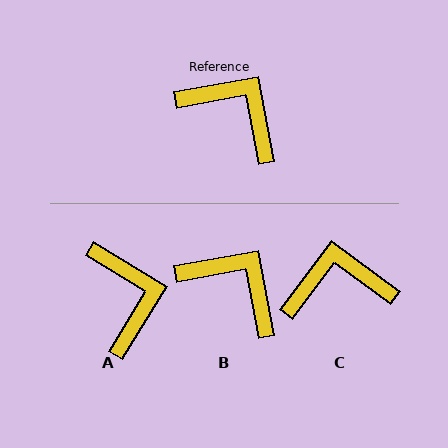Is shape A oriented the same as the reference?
No, it is off by about 42 degrees.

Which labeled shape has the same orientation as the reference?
B.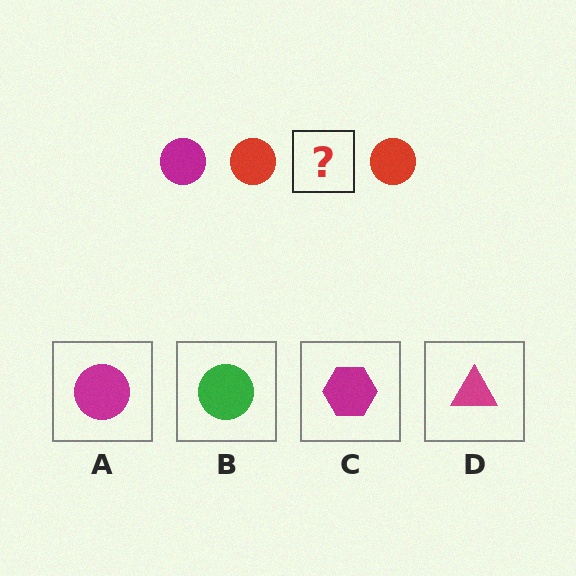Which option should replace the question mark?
Option A.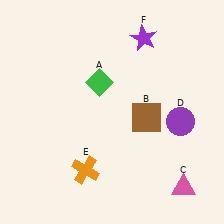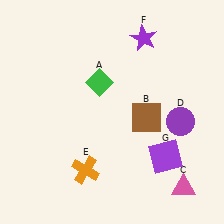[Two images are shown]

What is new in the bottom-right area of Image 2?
A purple square (G) was added in the bottom-right area of Image 2.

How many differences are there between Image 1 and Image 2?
There is 1 difference between the two images.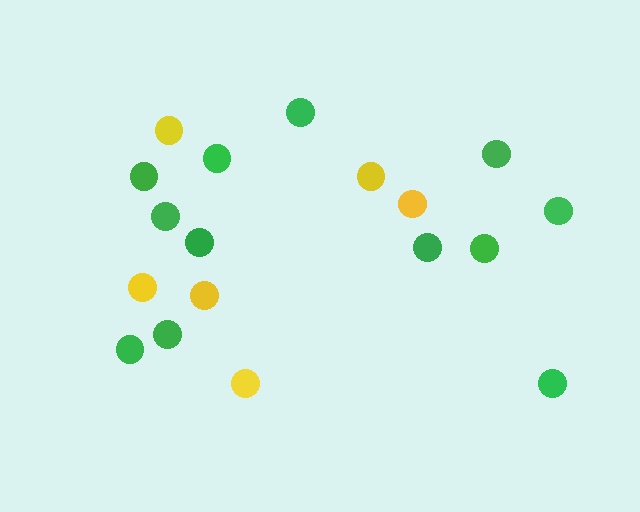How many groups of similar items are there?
There are 2 groups: one group of yellow circles (6) and one group of green circles (12).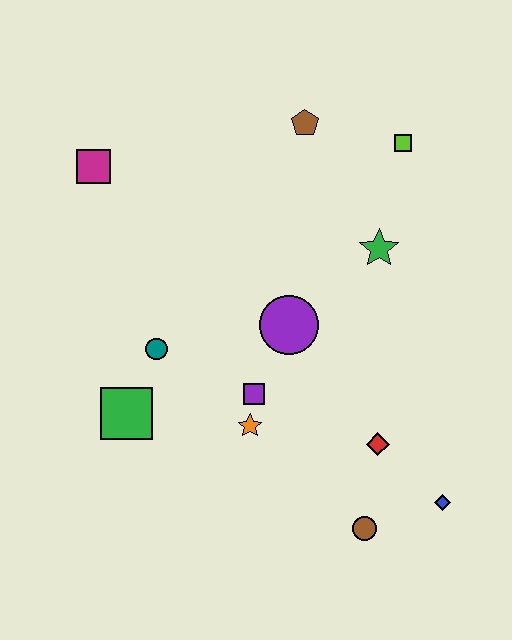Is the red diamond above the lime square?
No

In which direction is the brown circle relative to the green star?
The brown circle is below the green star.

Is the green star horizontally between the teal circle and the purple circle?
No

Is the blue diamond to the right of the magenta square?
Yes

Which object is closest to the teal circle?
The green square is closest to the teal circle.